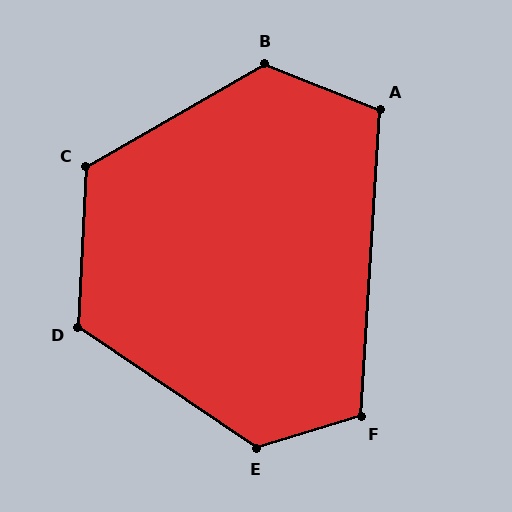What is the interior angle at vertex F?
Approximately 110 degrees (obtuse).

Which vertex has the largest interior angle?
E, at approximately 129 degrees.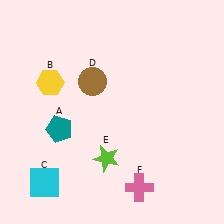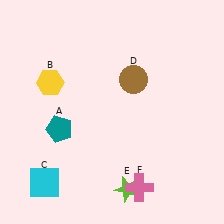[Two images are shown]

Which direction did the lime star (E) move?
The lime star (E) moved down.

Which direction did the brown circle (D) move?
The brown circle (D) moved right.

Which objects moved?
The objects that moved are: the brown circle (D), the lime star (E).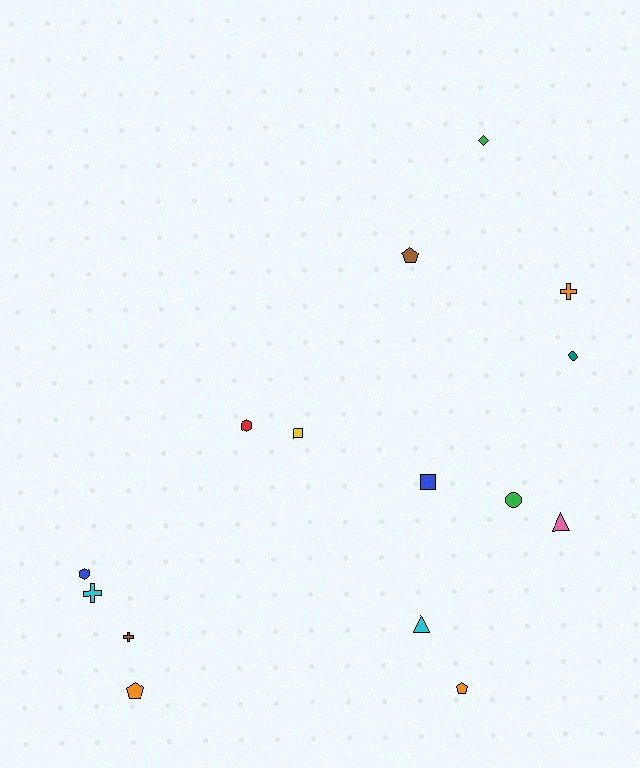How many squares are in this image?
There are 2 squares.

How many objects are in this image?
There are 15 objects.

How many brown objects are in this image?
There are 2 brown objects.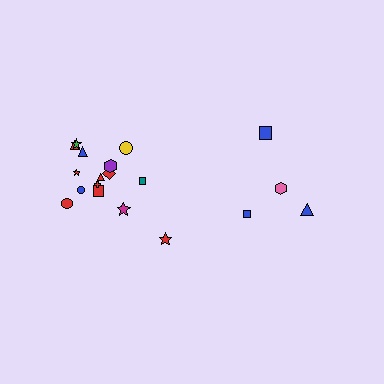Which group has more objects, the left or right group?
The left group.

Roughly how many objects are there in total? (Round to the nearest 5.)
Roughly 20 objects in total.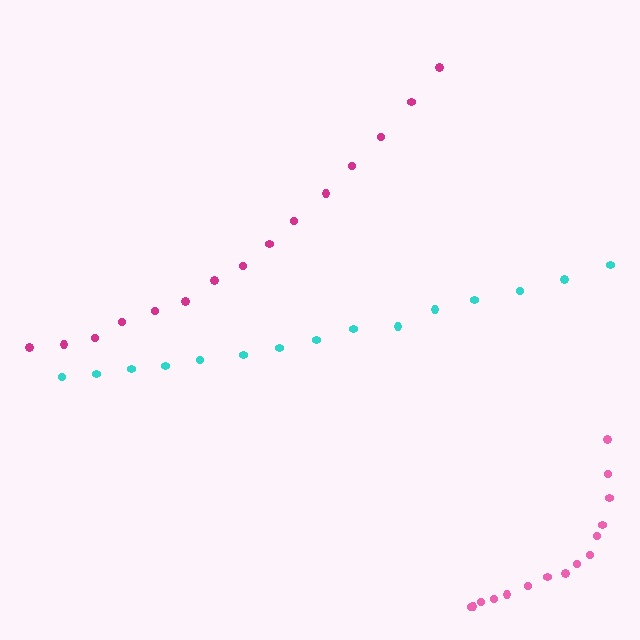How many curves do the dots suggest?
There are 3 distinct paths.